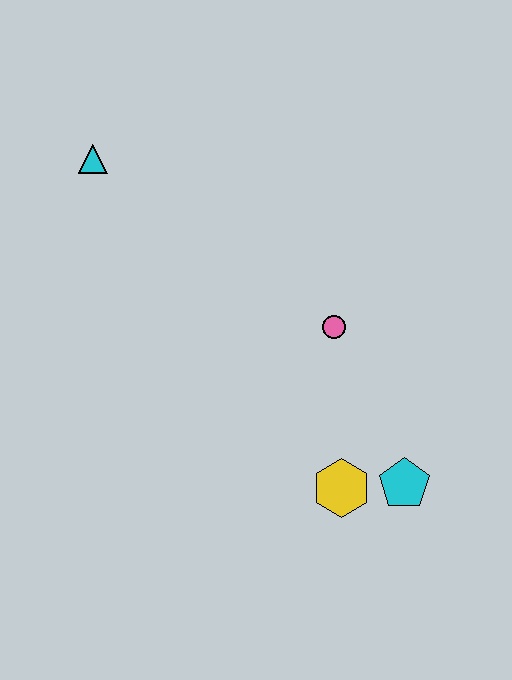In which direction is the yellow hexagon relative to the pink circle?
The yellow hexagon is below the pink circle.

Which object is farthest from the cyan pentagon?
The cyan triangle is farthest from the cyan pentagon.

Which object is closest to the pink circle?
The yellow hexagon is closest to the pink circle.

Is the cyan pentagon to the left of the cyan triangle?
No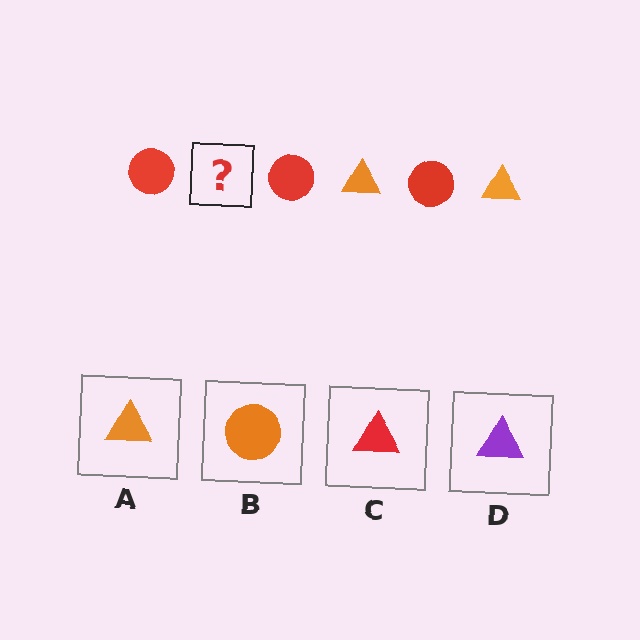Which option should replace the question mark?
Option A.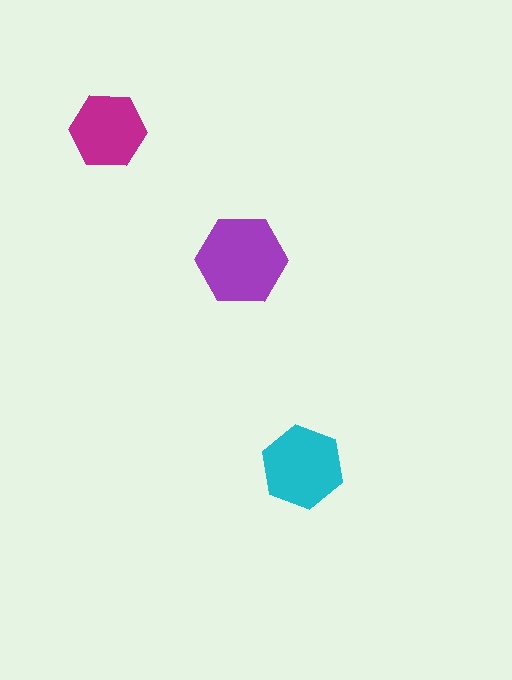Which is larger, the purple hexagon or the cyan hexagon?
The purple one.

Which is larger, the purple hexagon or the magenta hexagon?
The purple one.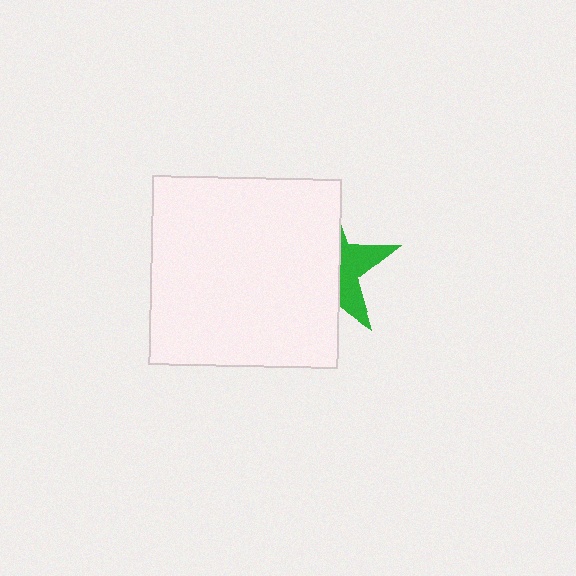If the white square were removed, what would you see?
You would see the complete green star.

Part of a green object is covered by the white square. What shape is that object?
It is a star.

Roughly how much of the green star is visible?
A small part of it is visible (roughly 35%).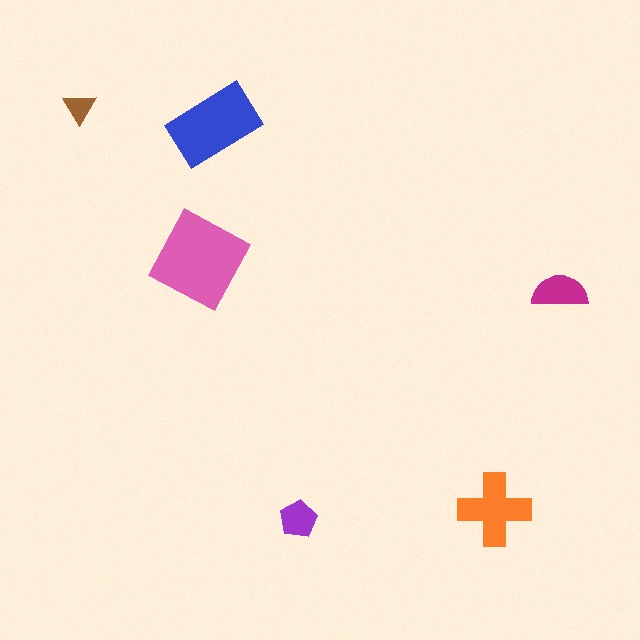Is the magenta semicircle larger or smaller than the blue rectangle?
Smaller.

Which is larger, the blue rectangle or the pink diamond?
The pink diamond.